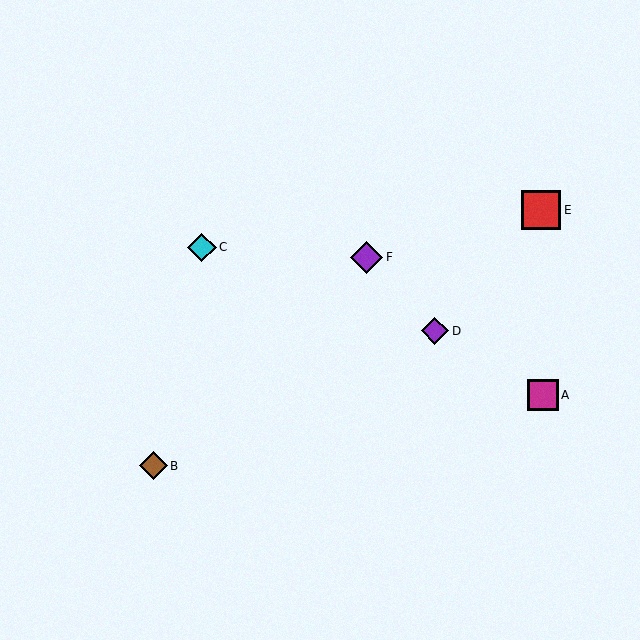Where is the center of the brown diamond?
The center of the brown diamond is at (153, 466).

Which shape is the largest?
The red square (labeled E) is the largest.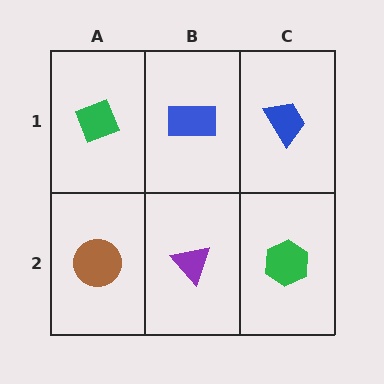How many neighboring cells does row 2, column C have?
2.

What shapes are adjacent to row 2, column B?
A blue rectangle (row 1, column B), a brown circle (row 2, column A), a green hexagon (row 2, column C).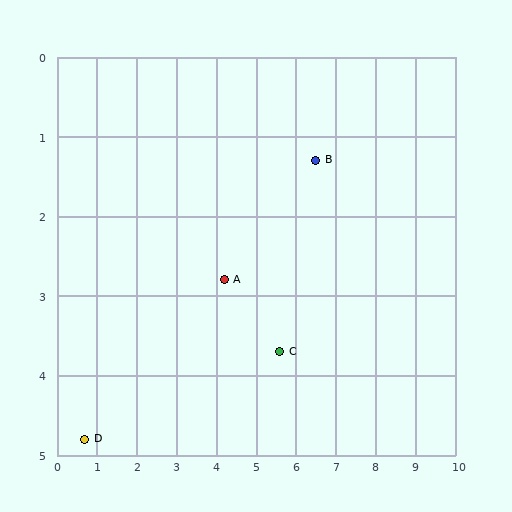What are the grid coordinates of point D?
Point D is at approximately (0.7, 4.8).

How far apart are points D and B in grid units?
Points D and B are about 6.8 grid units apart.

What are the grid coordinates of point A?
Point A is at approximately (4.2, 2.8).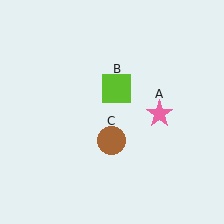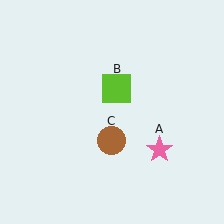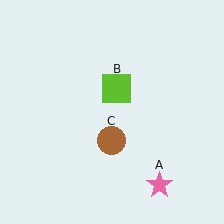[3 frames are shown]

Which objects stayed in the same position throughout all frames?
Lime square (object B) and brown circle (object C) remained stationary.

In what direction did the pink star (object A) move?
The pink star (object A) moved down.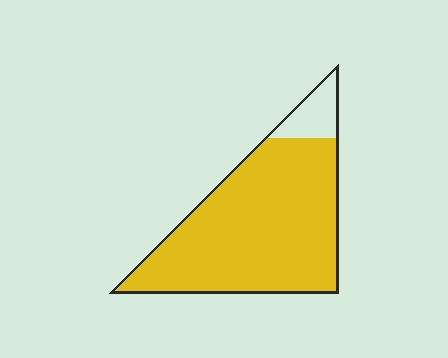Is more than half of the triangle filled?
Yes.